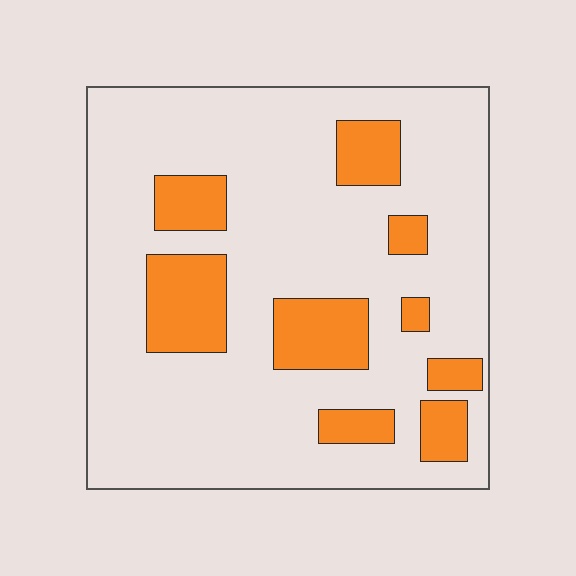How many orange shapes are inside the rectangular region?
9.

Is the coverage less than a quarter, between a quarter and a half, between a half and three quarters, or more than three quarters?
Less than a quarter.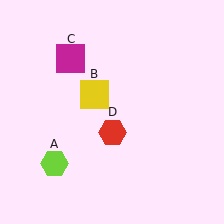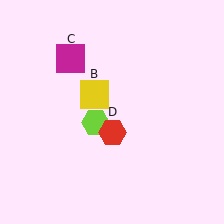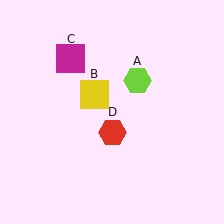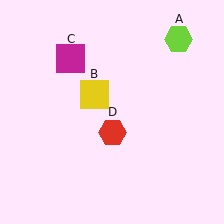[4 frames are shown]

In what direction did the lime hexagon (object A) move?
The lime hexagon (object A) moved up and to the right.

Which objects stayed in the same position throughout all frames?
Yellow square (object B) and magenta square (object C) and red hexagon (object D) remained stationary.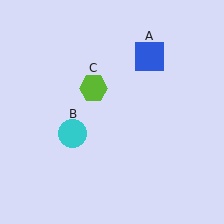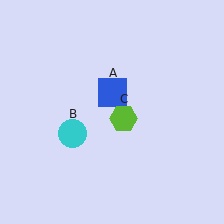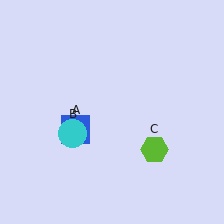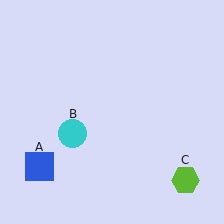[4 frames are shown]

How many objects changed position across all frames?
2 objects changed position: blue square (object A), lime hexagon (object C).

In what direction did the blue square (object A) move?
The blue square (object A) moved down and to the left.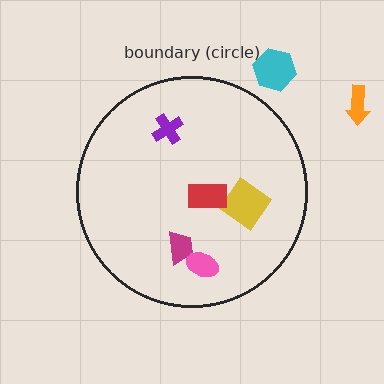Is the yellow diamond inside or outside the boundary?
Inside.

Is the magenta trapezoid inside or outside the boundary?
Inside.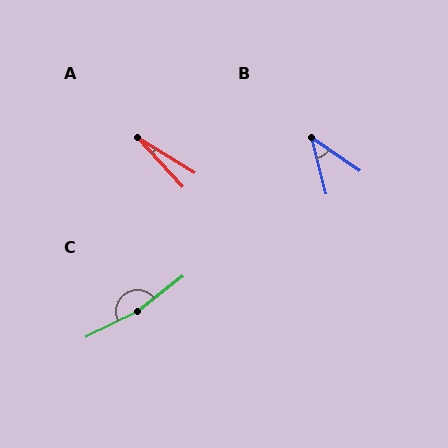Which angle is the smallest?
A, at approximately 15 degrees.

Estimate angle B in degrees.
Approximately 41 degrees.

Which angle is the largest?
C, at approximately 169 degrees.